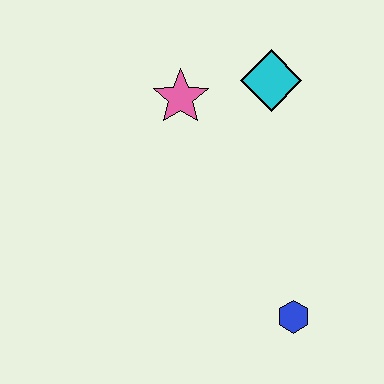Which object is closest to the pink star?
The cyan diamond is closest to the pink star.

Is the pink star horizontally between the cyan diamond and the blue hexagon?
No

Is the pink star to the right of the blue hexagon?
No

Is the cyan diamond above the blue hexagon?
Yes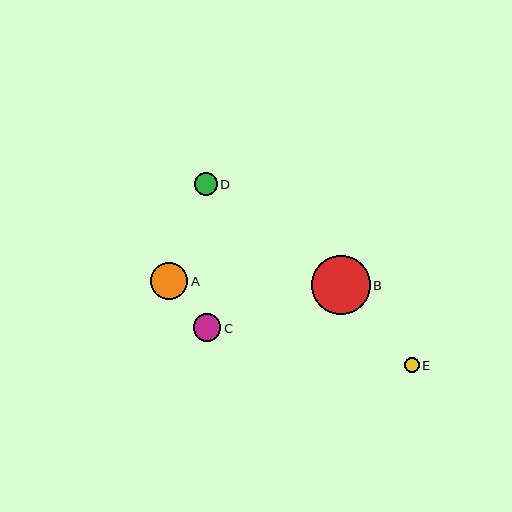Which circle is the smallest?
Circle E is the smallest with a size of approximately 15 pixels.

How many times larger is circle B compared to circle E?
Circle B is approximately 3.9 times the size of circle E.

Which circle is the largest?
Circle B is the largest with a size of approximately 59 pixels.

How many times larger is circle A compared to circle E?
Circle A is approximately 2.4 times the size of circle E.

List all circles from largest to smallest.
From largest to smallest: B, A, C, D, E.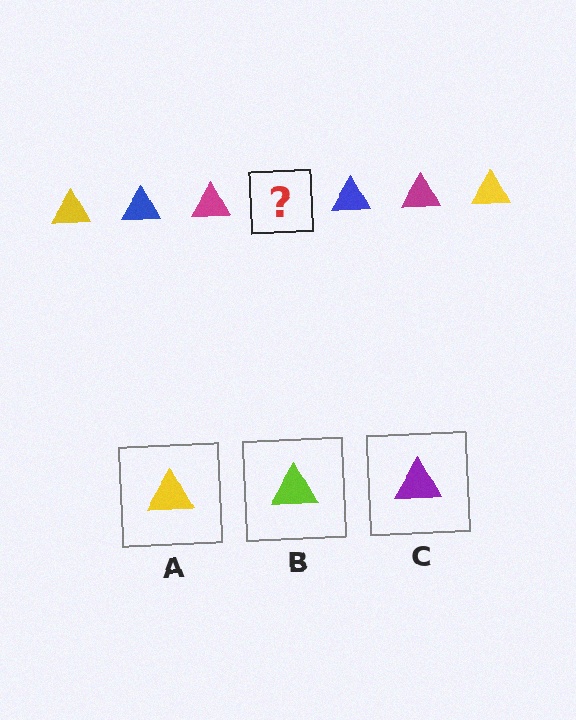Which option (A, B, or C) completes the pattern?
A.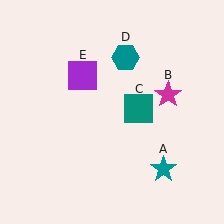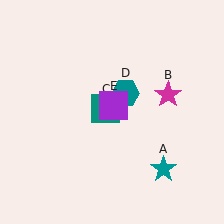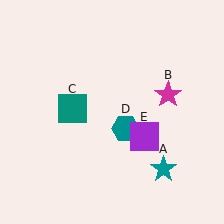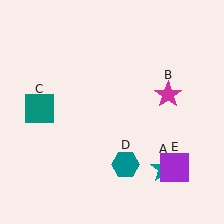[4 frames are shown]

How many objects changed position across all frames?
3 objects changed position: teal square (object C), teal hexagon (object D), purple square (object E).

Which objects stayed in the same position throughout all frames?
Teal star (object A) and magenta star (object B) remained stationary.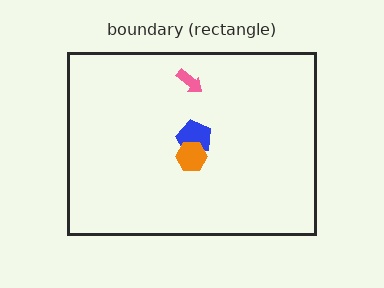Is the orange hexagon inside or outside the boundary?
Inside.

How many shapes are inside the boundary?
3 inside, 0 outside.